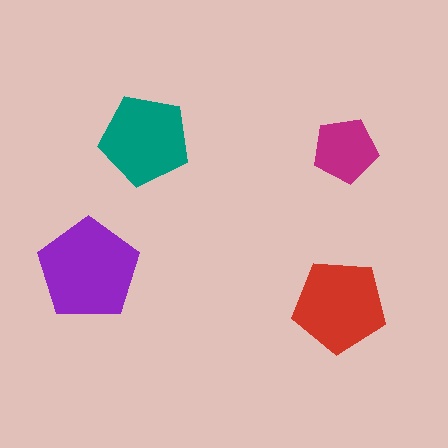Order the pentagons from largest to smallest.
the purple one, the red one, the teal one, the magenta one.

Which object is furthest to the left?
The purple pentagon is leftmost.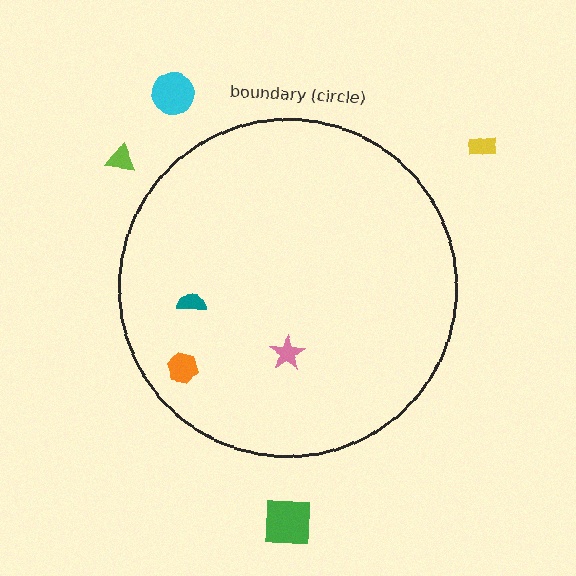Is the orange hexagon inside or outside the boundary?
Inside.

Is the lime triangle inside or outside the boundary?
Outside.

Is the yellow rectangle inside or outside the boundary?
Outside.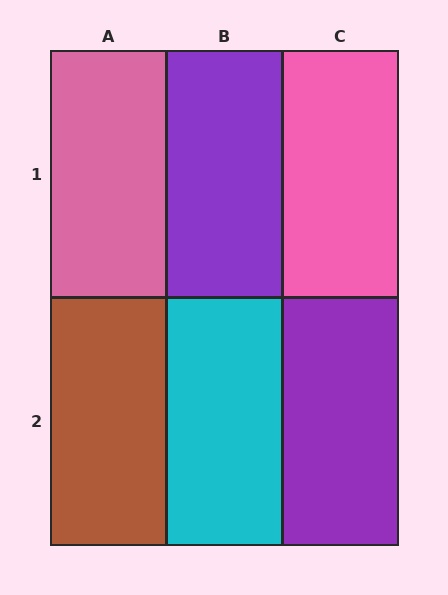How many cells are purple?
2 cells are purple.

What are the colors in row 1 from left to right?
Pink, purple, pink.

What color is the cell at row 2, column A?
Brown.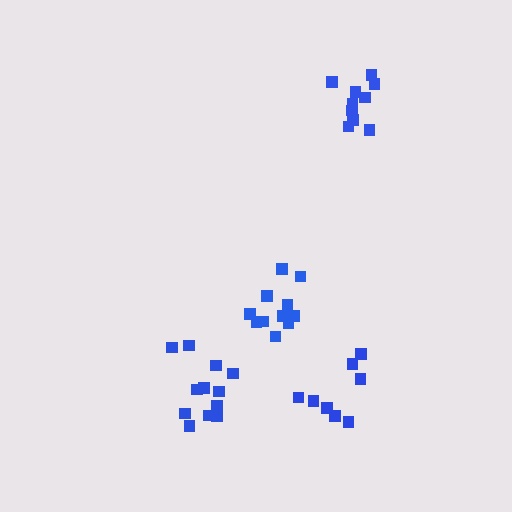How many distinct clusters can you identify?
There are 4 distinct clusters.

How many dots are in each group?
Group 1: 8 dots, Group 2: 11 dots, Group 3: 12 dots, Group 4: 10 dots (41 total).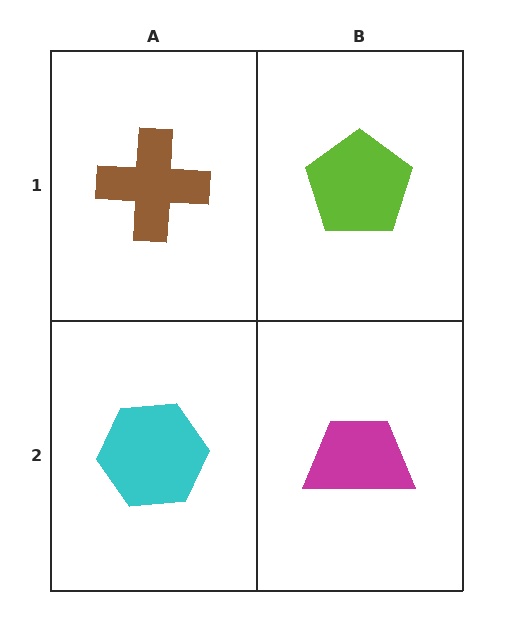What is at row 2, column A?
A cyan hexagon.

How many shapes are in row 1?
2 shapes.